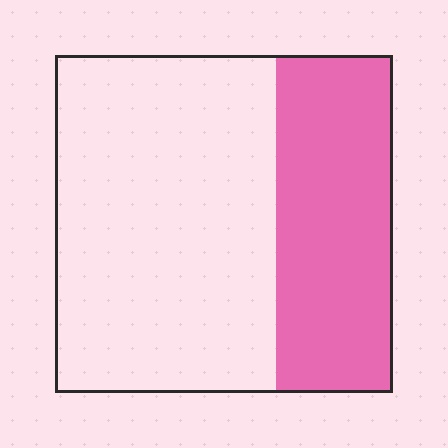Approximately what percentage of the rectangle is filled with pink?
Approximately 35%.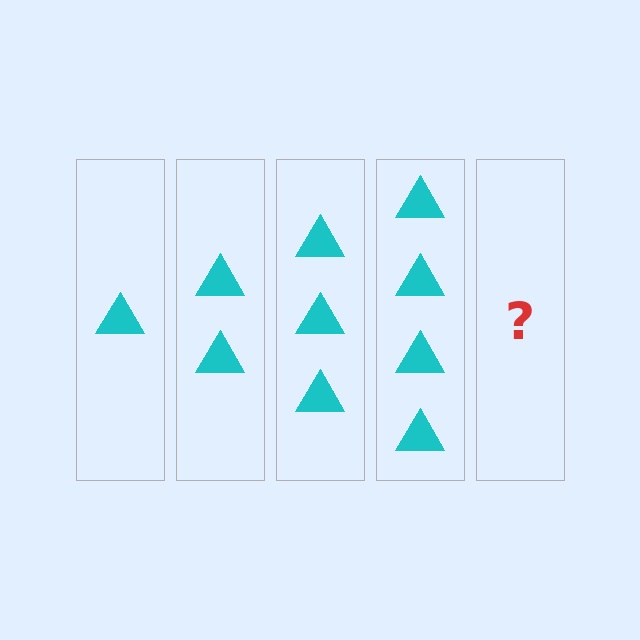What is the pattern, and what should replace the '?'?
The pattern is that each step adds one more triangle. The '?' should be 5 triangles.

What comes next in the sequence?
The next element should be 5 triangles.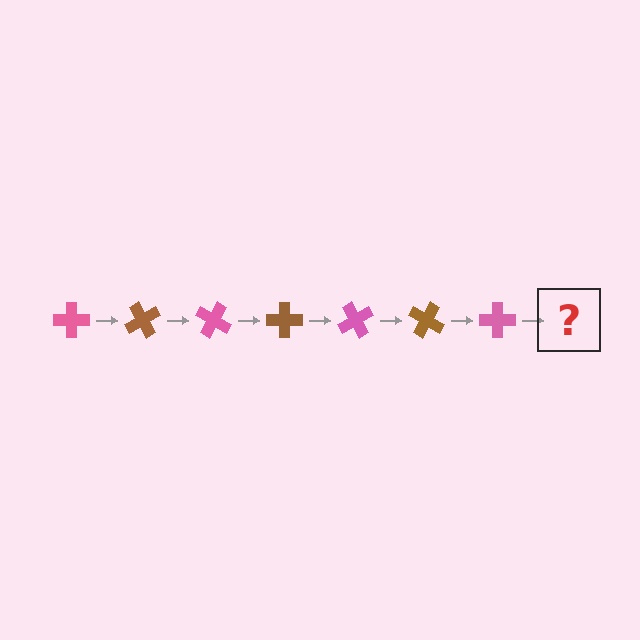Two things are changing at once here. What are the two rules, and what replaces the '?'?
The two rules are that it rotates 60 degrees each step and the color cycles through pink and brown. The '?' should be a brown cross, rotated 420 degrees from the start.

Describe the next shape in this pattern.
It should be a brown cross, rotated 420 degrees from the start.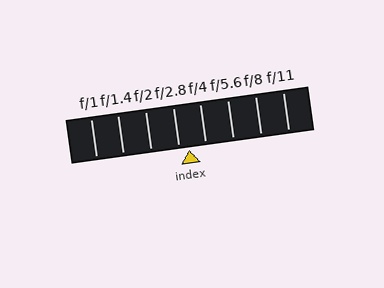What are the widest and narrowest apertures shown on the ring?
The widest aperture shown is f/1 and the narrowest is f/11.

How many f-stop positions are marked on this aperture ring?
There are 8 f-stop positions marked.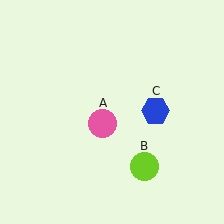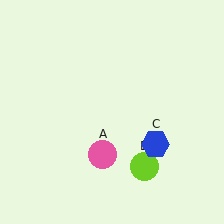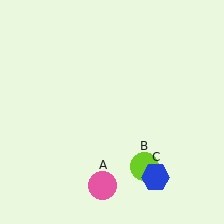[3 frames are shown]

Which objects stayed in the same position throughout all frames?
Lime circle (object B) remained stationary.